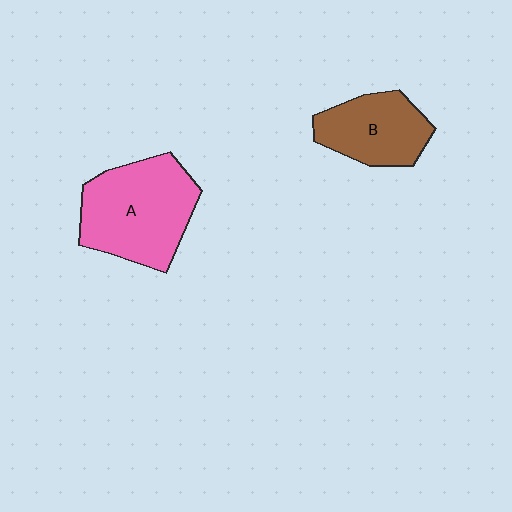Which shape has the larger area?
Shape A (pink).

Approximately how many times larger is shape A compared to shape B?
Approximately 1.5 times.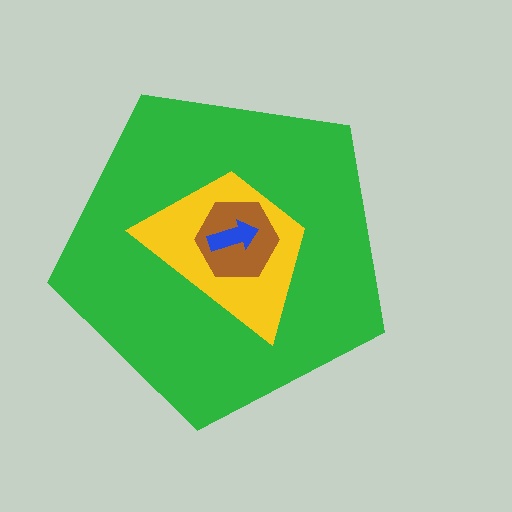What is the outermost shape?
The green pentagon.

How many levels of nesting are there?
4.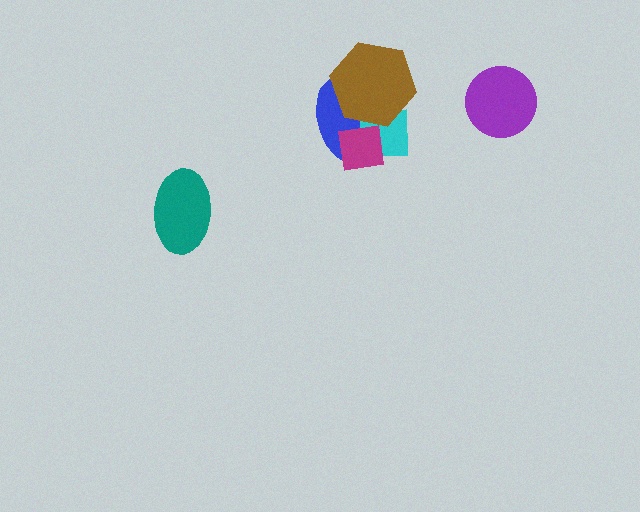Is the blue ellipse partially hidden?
Yes, it is partially covered by another shape.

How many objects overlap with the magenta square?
3 objects overlap with the magenta square.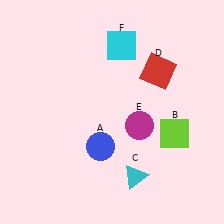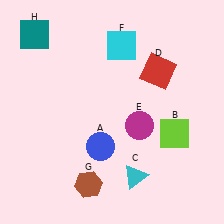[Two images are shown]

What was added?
A brown hexagon (G), a teal square (H) were added in Image 2.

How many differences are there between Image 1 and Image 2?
There are 2 differences between the two images.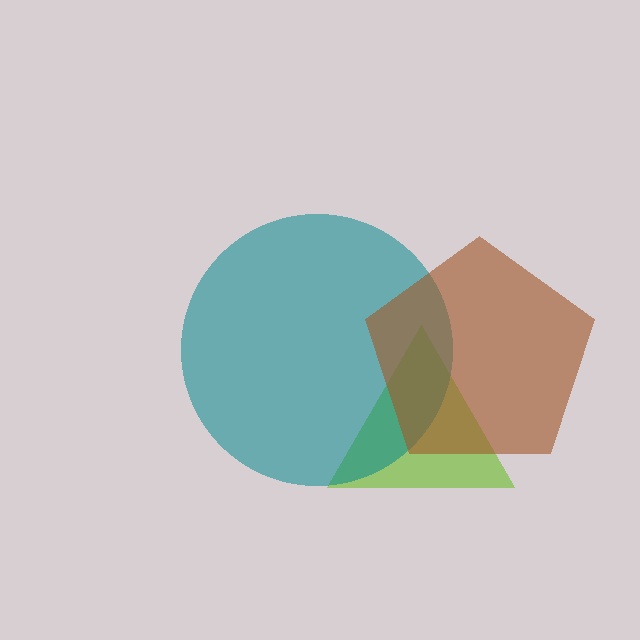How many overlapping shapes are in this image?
There are 3 overlapping shapes in the image.